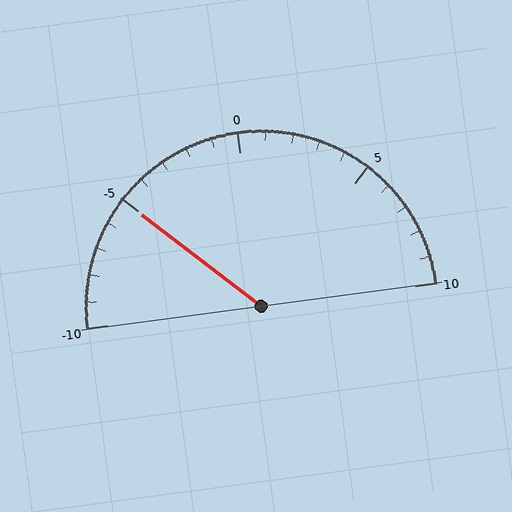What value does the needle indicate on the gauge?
The needle indicates approximately -5.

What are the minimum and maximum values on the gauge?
The gauge ranges from -10 to 10.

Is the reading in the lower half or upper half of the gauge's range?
The reading is in the lower half of the range (-10 to 10).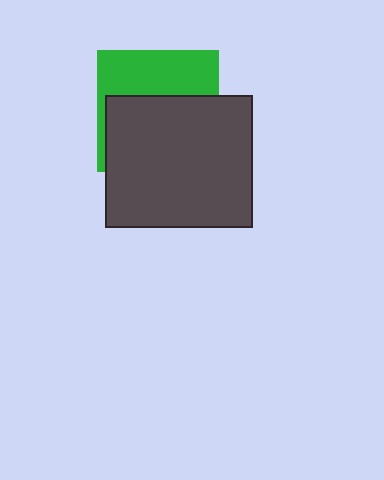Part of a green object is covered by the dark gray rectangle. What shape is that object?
It is a square.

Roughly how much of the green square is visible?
A small part of it is visible (roughly 42%).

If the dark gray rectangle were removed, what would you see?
You would see the complete green square.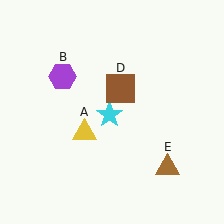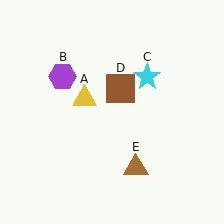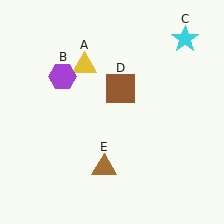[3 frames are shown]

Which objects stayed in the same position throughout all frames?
Purple hexagon (object B) and brown square (object D) remained stationary.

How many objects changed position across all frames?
3 objects changed position: yellow triangle (object A), cyan star (object C), brown triangle (object E).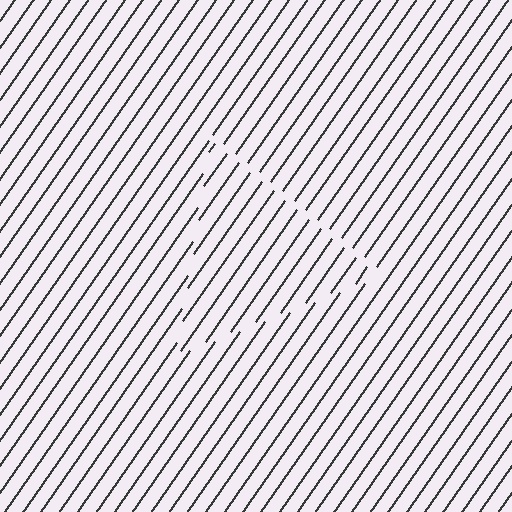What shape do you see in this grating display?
An illusory triangle. The interior of the shape contains the same grating, shifted by half a period — the contour is defined by the phase discontinuity where line-ends from the inner and outer gratings abut.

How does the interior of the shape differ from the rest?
The interior of the shape contains the same grating, shifted by half a period — the contour is defined by the phase discontinuity where line-ends from the inner and outer gratings abut.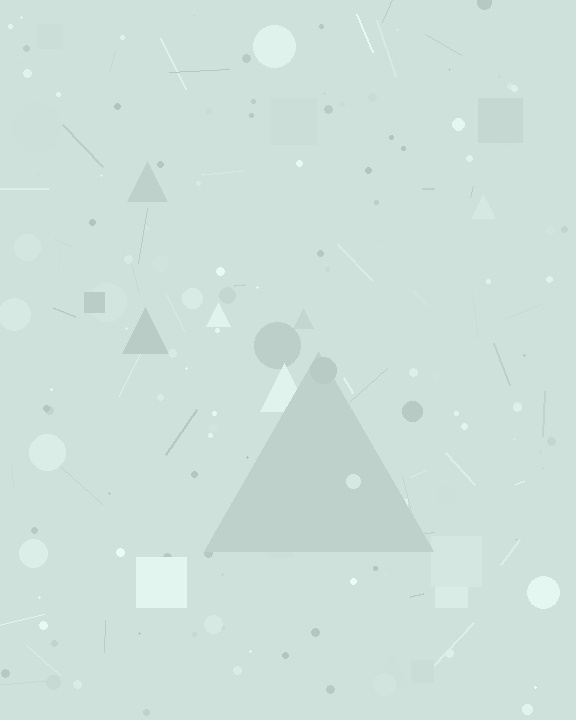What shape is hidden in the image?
A triangle is hidden in the image.